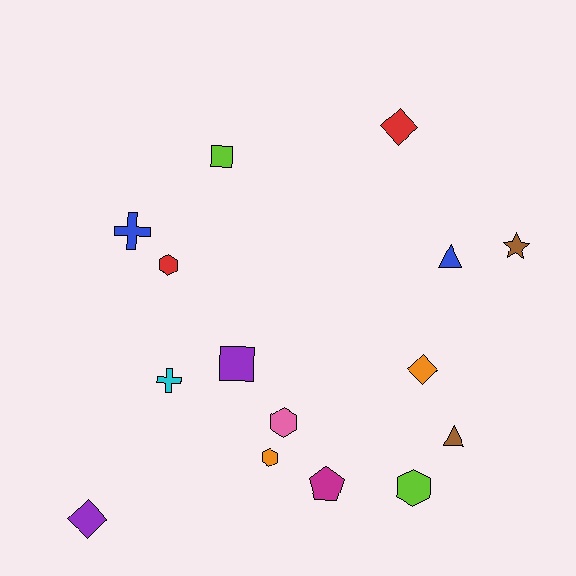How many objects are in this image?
There are 15 objects.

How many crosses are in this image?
There are 2 crosses.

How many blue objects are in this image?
There are 2 blue objects.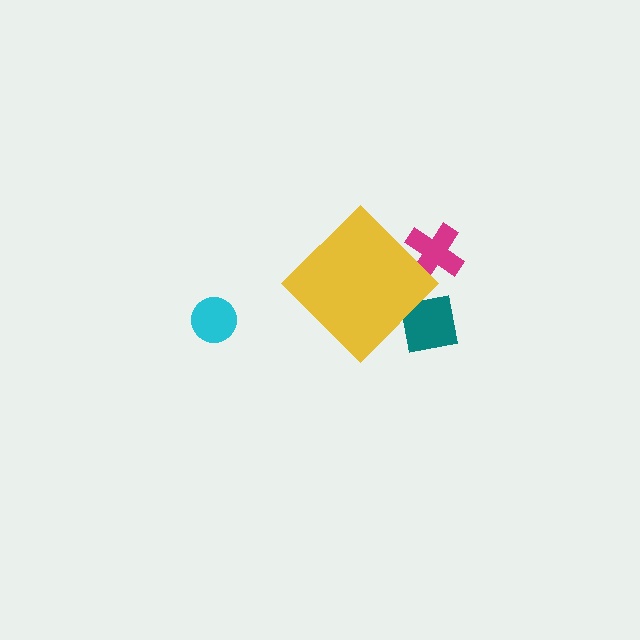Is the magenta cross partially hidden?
Yes, the magenta cross is partially hidden behind the yellow diamond.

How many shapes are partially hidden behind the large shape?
2 shapes are partially hidden.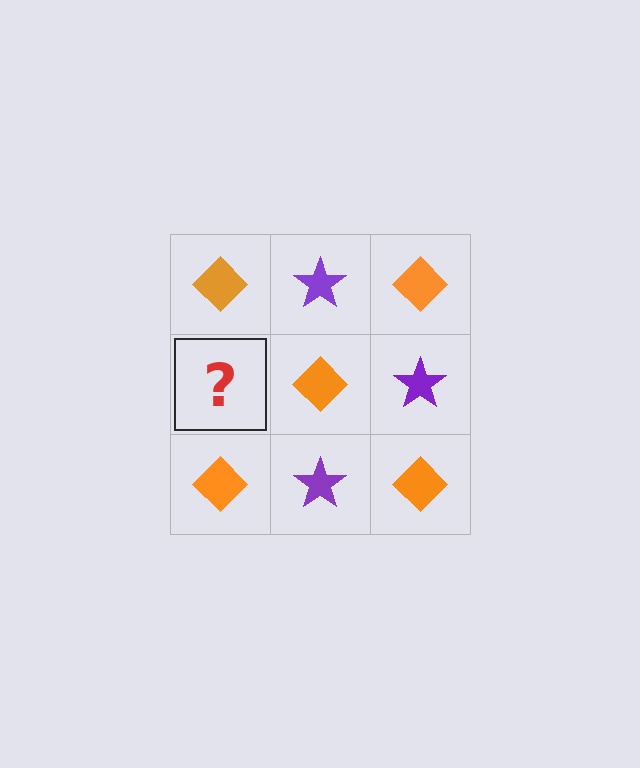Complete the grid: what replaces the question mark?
The question mark should be replaced with a purple star.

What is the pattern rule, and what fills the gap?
The rule is that it alternates orange diamond and purple star in a checkerboard pattern. The gap should be filled with a purple star.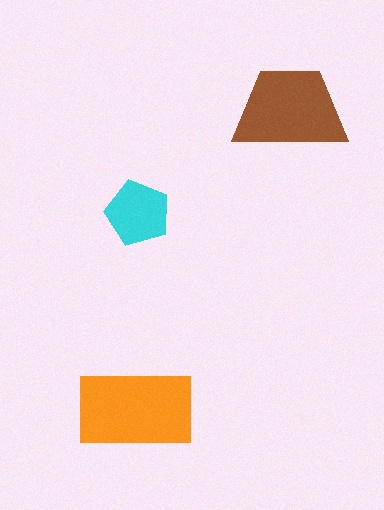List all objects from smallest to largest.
The cyan pentagon, the brown trapezoid, the orange rectangle.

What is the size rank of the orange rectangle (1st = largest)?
1st.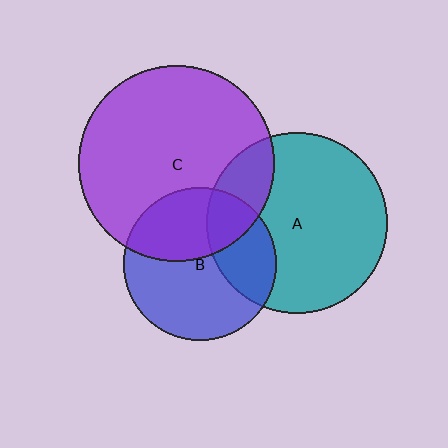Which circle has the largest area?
Circle C (purple).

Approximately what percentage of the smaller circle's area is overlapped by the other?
Approximately 20%.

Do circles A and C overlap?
Yes.